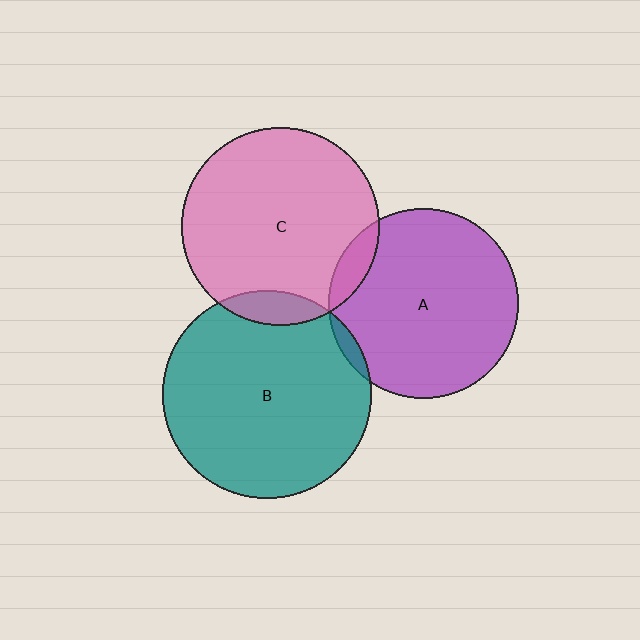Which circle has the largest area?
Circle B (teal).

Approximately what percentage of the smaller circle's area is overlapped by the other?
Approximately 10%.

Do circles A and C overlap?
Yes.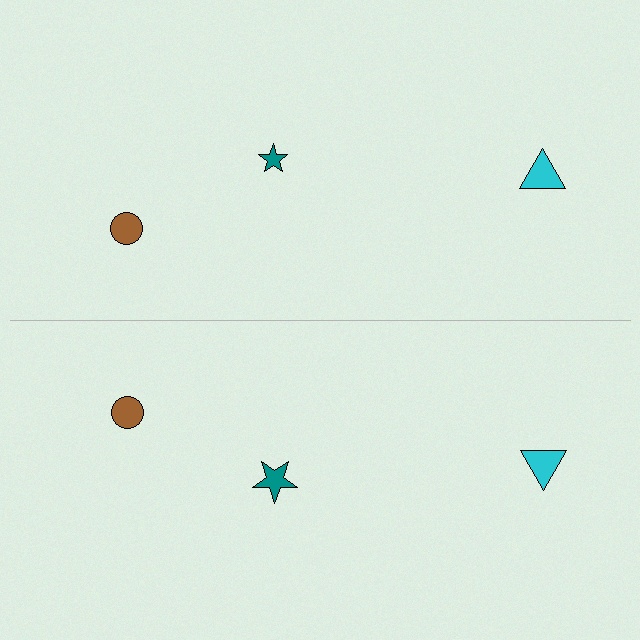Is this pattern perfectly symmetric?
No, the pattern is not perfectly symmetric. The teal star on the bottom side has a different size than its mirror counterpart.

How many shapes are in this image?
There are 6 shapes in this image.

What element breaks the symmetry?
The teal star on the bottom side has a different size than its mirror counterpart.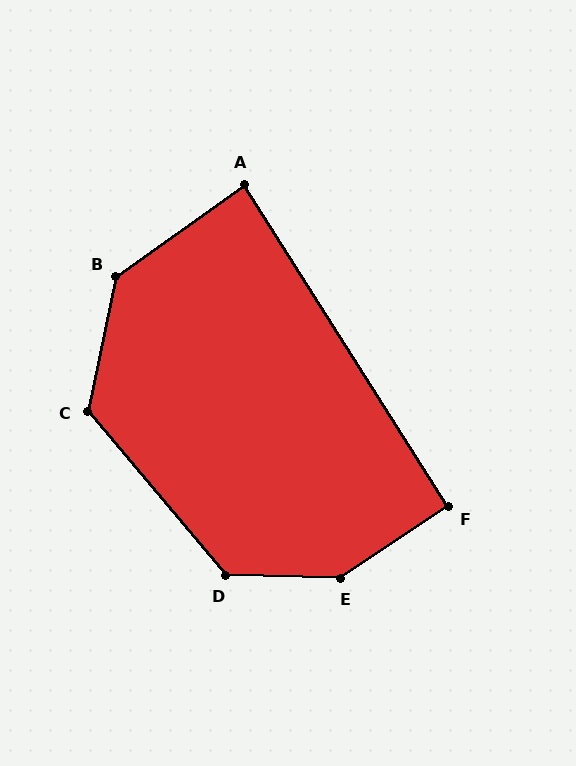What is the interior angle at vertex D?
Approximately 132 degrees (obtuse).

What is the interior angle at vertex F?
Approximately 91 degrees (approximately right).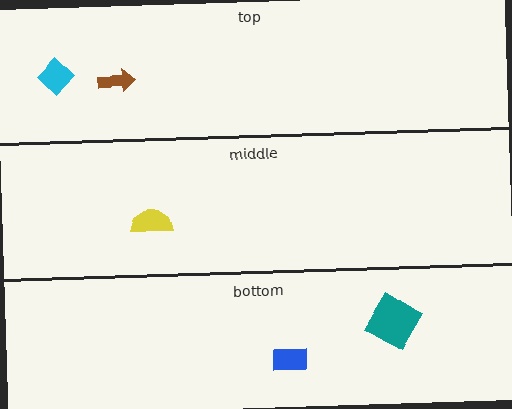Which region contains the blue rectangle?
The bottom region.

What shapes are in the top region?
The brown arrow, the cyan diamond.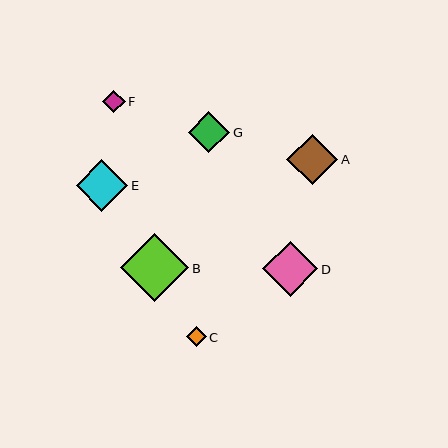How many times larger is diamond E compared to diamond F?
Diamond E is approximately 2.3 times the size of diamond F.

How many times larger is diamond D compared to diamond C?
Diamond D is approximately 2.7 times the size of diamond C.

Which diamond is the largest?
Diamond B is the largest with a size of approximately 68 pixels.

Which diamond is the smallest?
Diamond C is the smallest with a size of approximately 20 pixels.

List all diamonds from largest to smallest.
From largest to smallest: B, D, E, A, G, F, C.